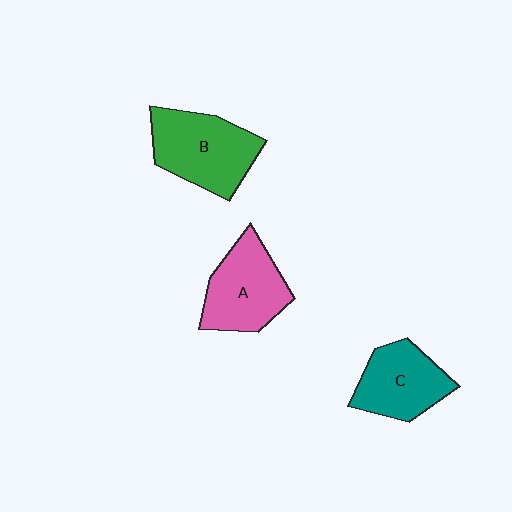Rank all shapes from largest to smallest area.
From largest to smallest: B (green), A (pink), C (teal).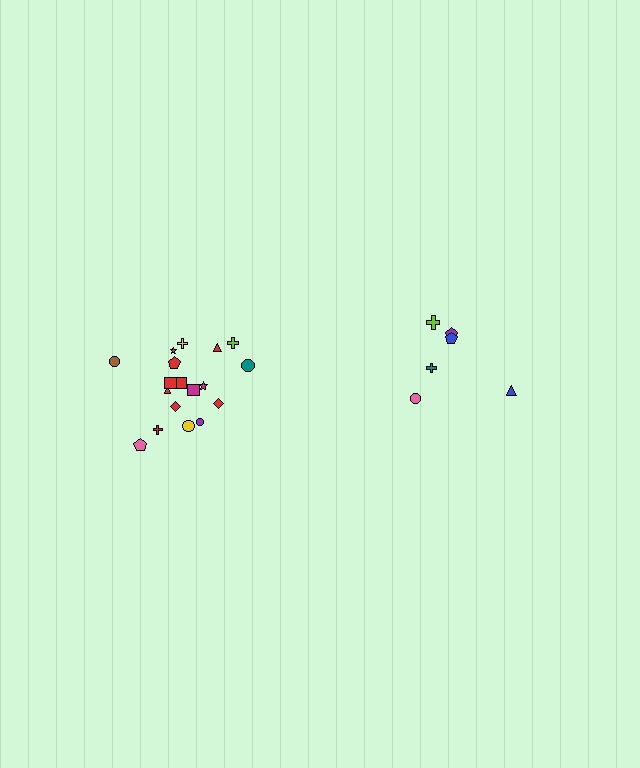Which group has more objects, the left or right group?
The left group.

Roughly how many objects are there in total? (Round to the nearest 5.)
Roughly 25 objects in total.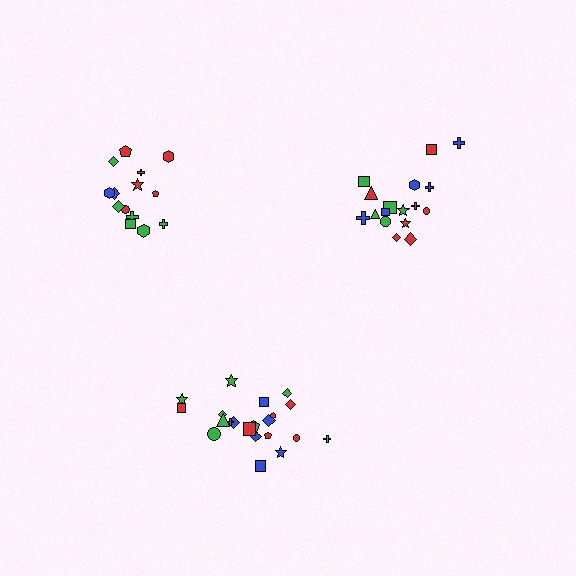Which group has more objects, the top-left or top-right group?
The top-right group.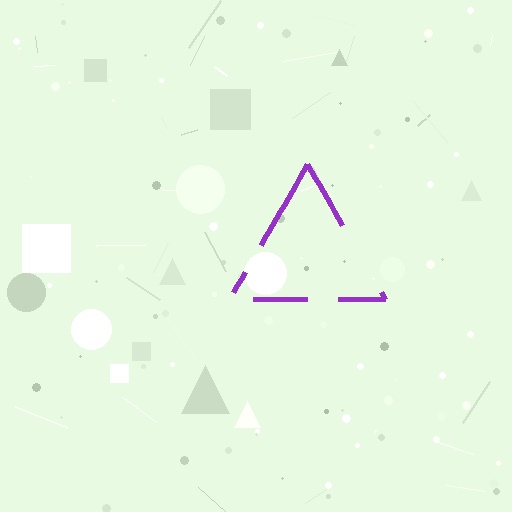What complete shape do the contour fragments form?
The contour fragments form a triangle.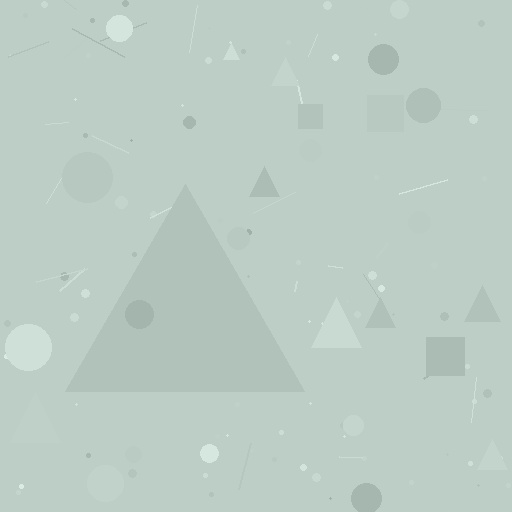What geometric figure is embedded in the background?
A triangle is embedded in the background.